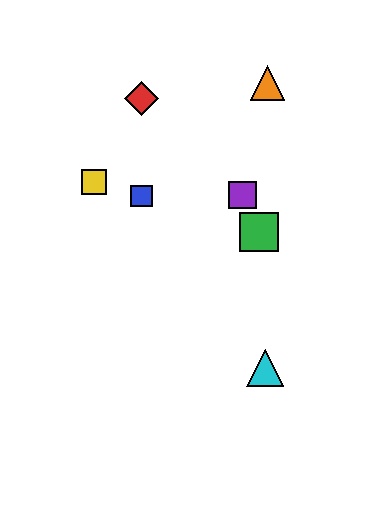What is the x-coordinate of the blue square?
The blue square is at x≈141.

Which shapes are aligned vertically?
The red diamond, the blue square are aligned vertically.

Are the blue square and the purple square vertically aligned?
No, the blue square is at x≈141 and the purple square is at x≈243.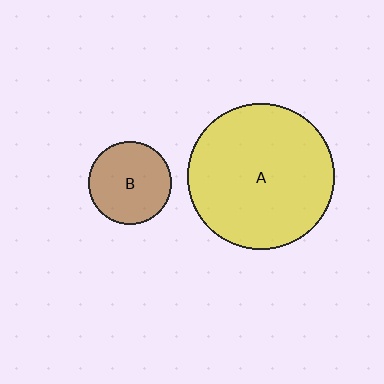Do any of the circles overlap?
No, none of the circles overlap.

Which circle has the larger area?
Circle A (yellow).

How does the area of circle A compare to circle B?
Approximately 3.1 times.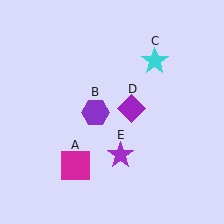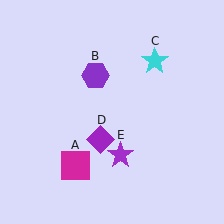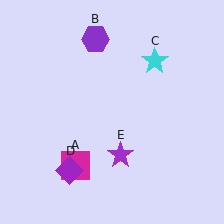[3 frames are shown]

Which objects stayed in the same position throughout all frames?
Magenta square (object A) and cyan star (object C) and purple star (object E) remained stationary.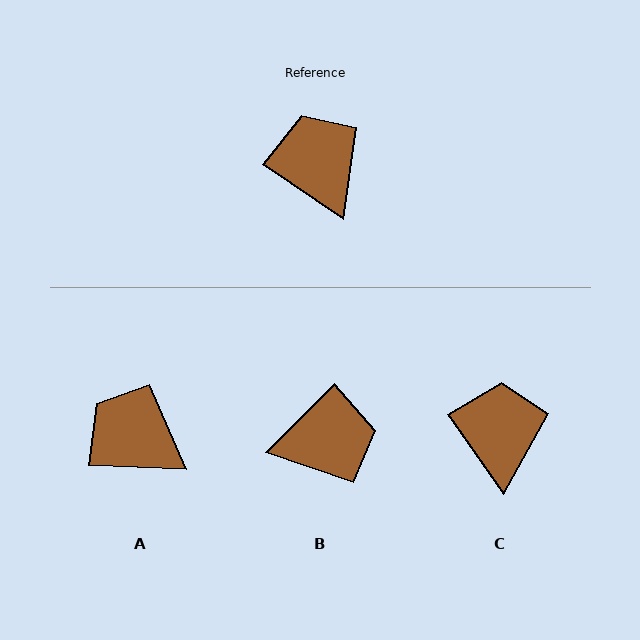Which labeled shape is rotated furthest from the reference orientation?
B, about 101 degrees away.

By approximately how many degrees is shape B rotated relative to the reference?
Approximately 101 degrees clockwise.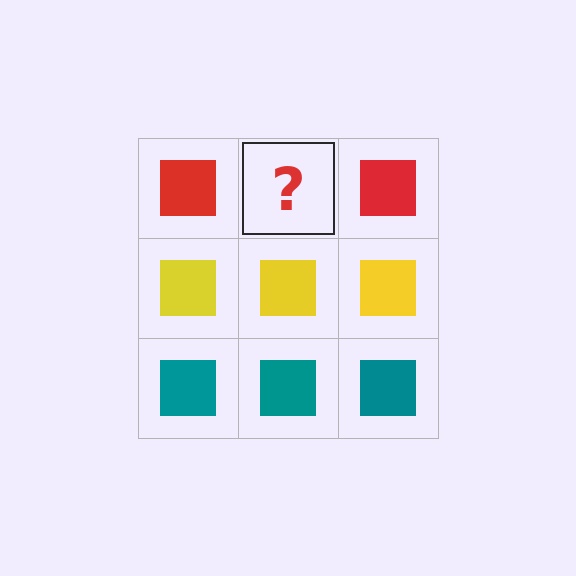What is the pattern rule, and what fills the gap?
The rule is that each row has a consistent color. The gap should be filled with a red square.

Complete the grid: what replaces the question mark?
The question mark should be replaced with a red square.